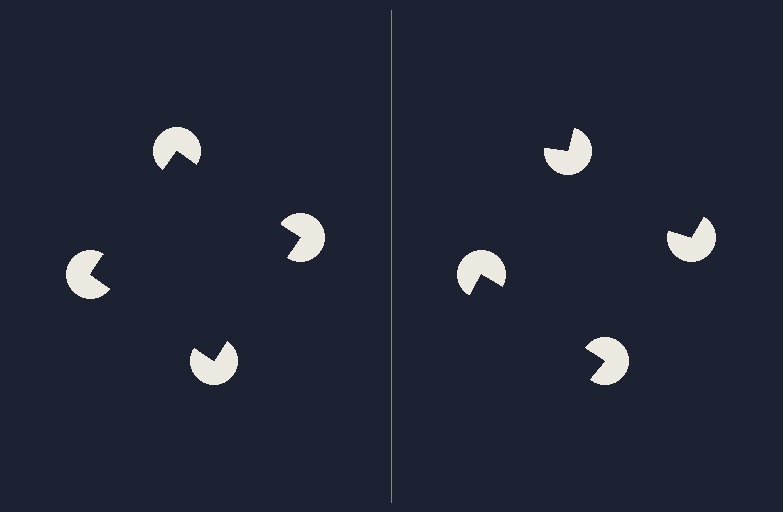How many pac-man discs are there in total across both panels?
8 — 4 on each side.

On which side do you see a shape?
An illusory square appears on the left side. On the right side the wedge cuts are rotated, so no coherent shape forms.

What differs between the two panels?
The pac-man discs are positioned identically on both sides; only the wedge orientations differ. On the left they align to a square; on the right they are misaligned.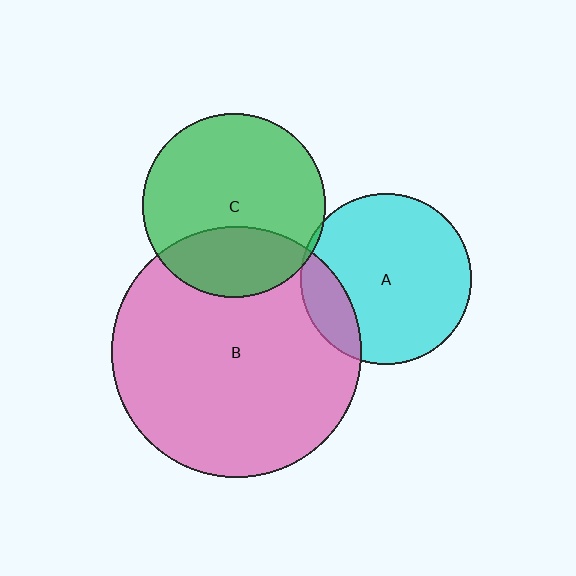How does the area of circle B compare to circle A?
Approximately 2.1 times.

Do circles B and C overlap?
Yes.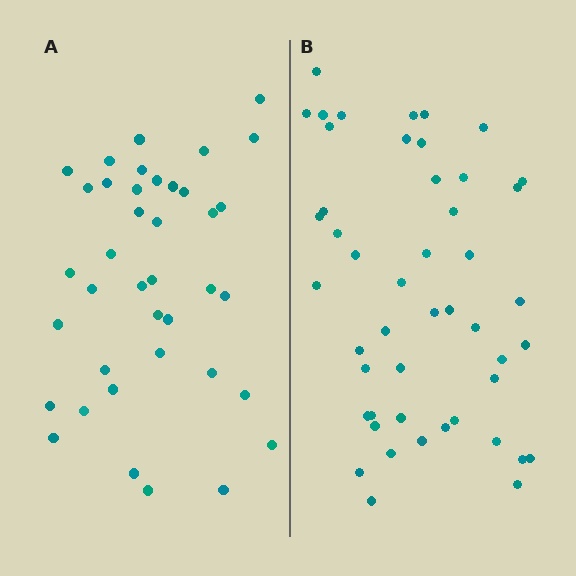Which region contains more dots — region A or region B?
Region B (the right region) has more dots.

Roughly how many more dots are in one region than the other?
Region B has roughly 8 or so more dots than region A.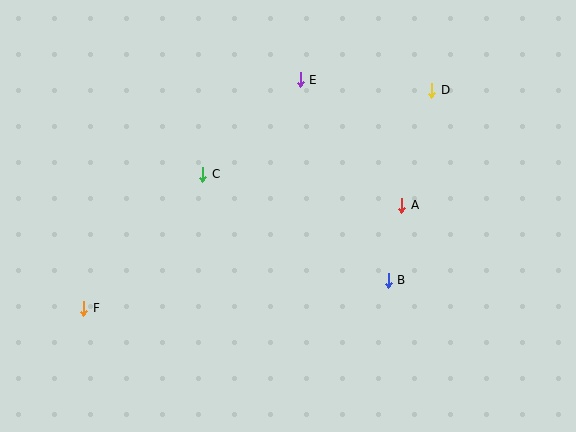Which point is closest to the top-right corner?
Point D is closest to the top-right corner.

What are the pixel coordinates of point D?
Point D is at (432, 90).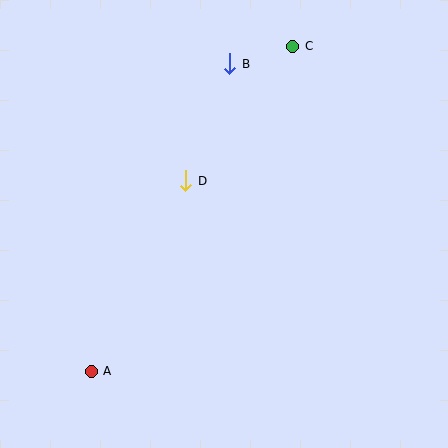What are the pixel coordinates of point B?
Point B is at (230, 64).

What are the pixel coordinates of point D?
Point D is at (186, 181).